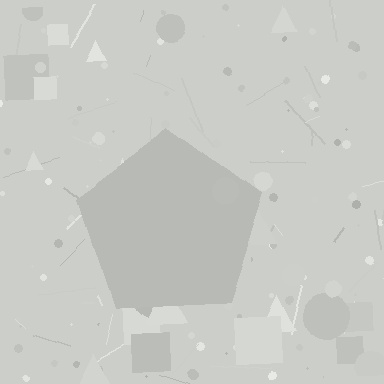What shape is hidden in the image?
A pentagon is hidden in the image.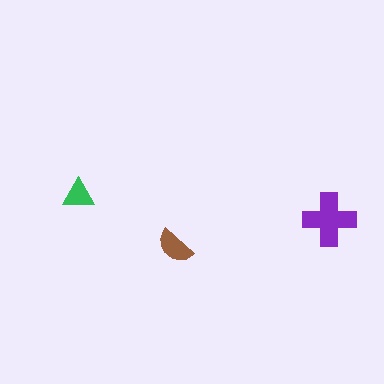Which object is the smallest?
The green triangle.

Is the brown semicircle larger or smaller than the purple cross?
Smaller.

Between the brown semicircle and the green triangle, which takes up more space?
The brown semicircle.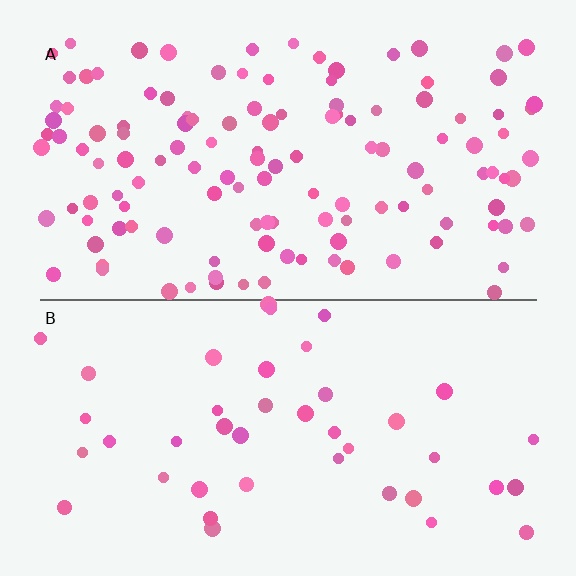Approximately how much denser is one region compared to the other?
Approximately 3.0× — region A over region B.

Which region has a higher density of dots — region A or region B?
A (the top).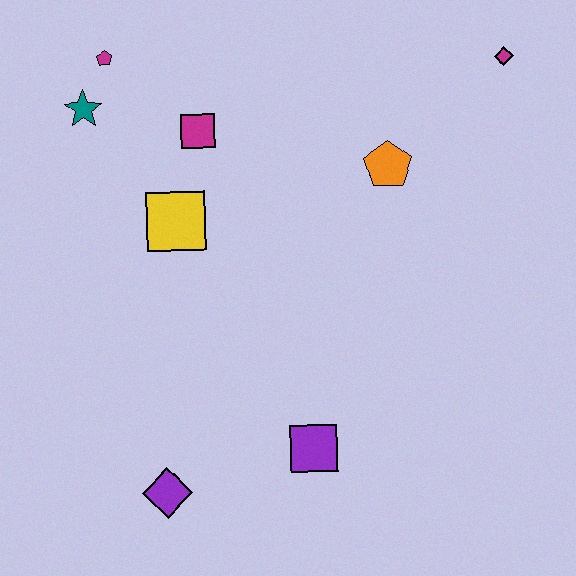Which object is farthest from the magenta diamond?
The purple diamond is farthest from the magenta diamond.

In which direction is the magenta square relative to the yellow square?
The magenta square is above the yellow square.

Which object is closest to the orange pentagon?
The magenta diamond is closest to the orange pentagon.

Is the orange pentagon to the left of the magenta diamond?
Yes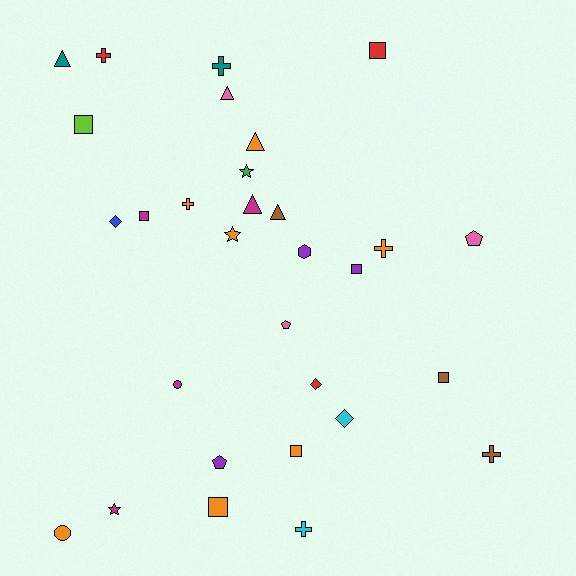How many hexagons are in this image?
There is 1 hexagon.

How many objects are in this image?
There are 30 objects.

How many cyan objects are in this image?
There are 2 cyan objects.